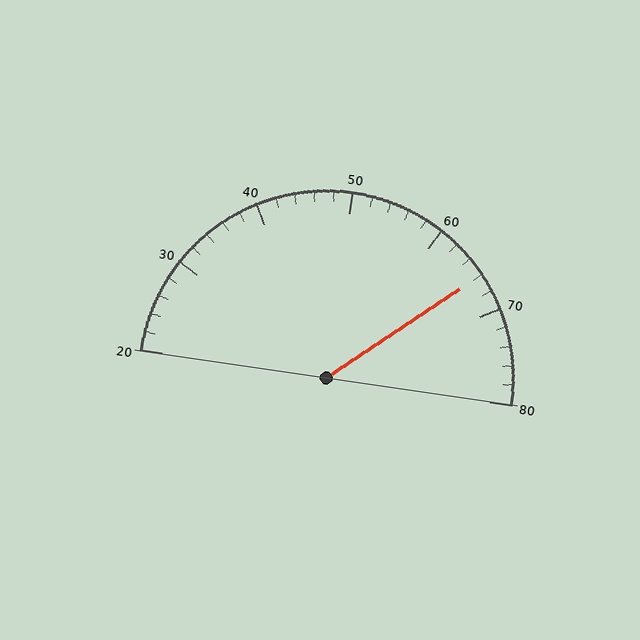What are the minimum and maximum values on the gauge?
The gauge ranges from 20 to 80.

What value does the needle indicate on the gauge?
The needle indicates approximately 66.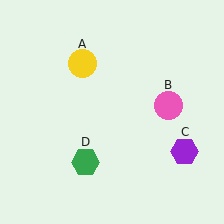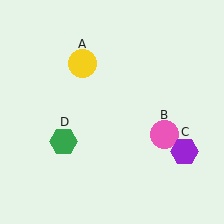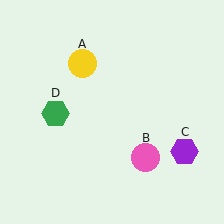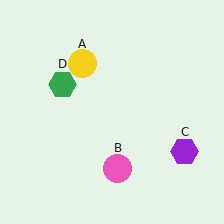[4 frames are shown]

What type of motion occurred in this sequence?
The pink circle (object B), green hexagon (object D) rotated clockwise around the center of the scene.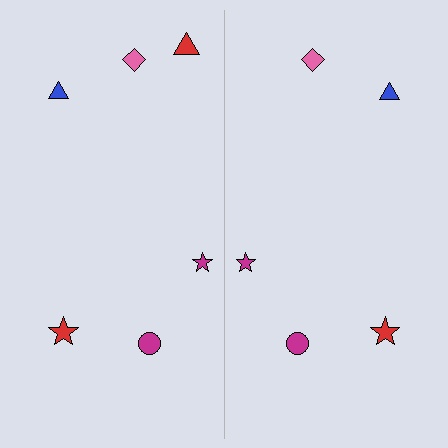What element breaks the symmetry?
A red triangle is missing from the right side.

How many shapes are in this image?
There are 11 shapes in this image.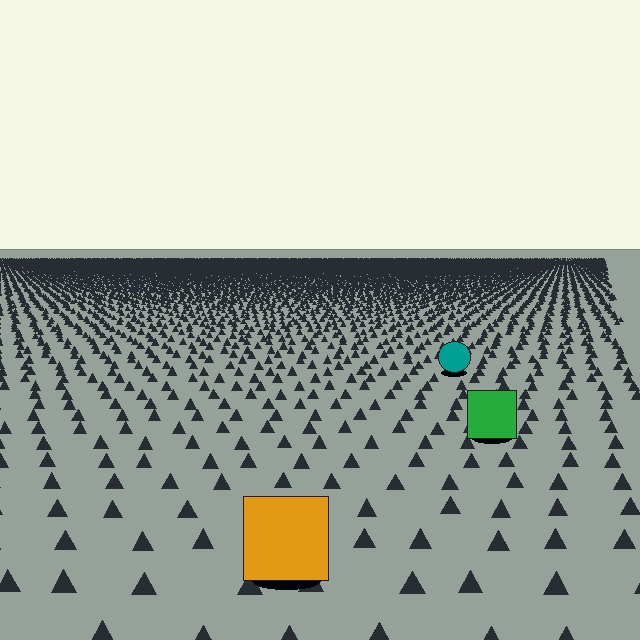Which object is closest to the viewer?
The orange square is closest. The texture marks near it are larger and more spread out.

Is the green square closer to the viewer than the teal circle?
Yes. The green square is closer — you can tell from the texture gradient: the ground texture is coarser near it.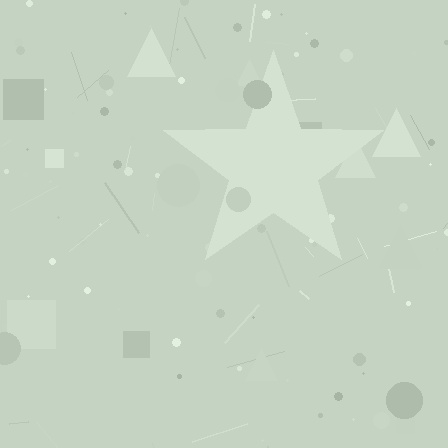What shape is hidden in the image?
A star is hidden in the image.